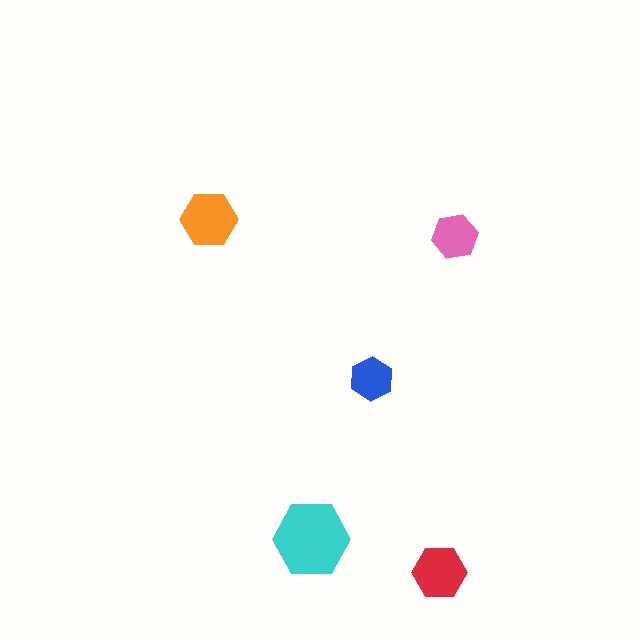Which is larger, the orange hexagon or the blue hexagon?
The orange one.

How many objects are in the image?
There are 5 objects in the image.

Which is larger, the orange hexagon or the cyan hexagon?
The cyan one.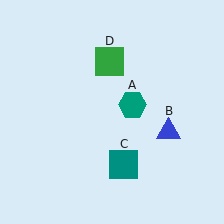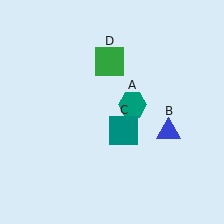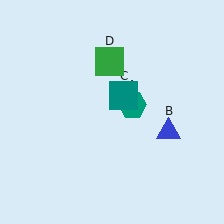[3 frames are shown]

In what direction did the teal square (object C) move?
The teal square (object C) moved up.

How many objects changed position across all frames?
1 object changed position: teal square (object C).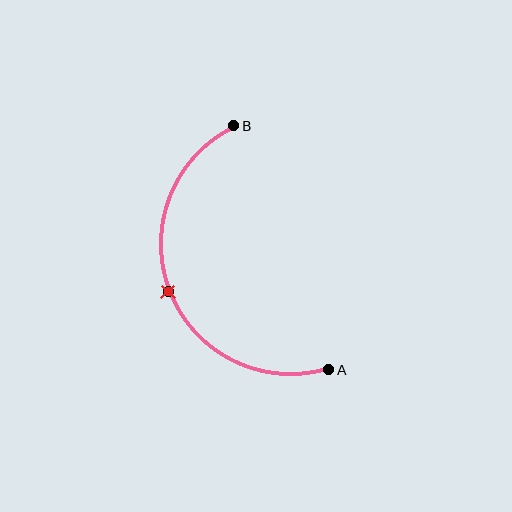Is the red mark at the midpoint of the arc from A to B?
Yes. The red mark lies on the arc at equal arc-length from both A and B — it is the arc midpoint.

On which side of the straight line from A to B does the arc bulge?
The arc bulges to the left of the straight line connecting A and B.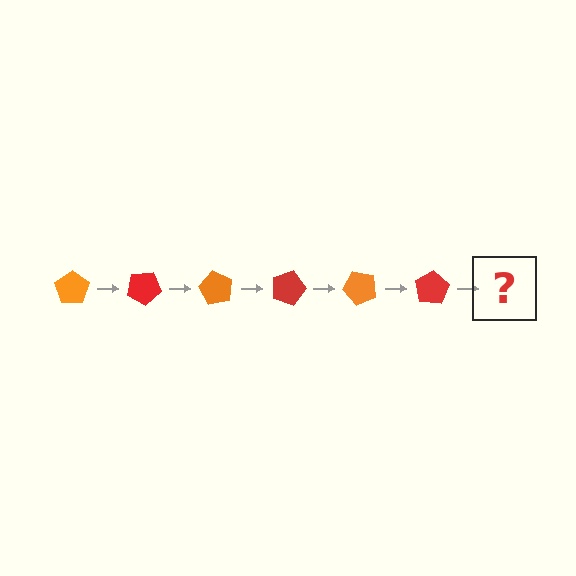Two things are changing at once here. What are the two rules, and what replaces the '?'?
The two rules are that it rotates 30 degrees each step and the color cycles through orange and red. The '?' should be an orange pentagon, rotated 180 degrees from the start.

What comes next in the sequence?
The next element should be an orange pentagon, rotated 180 degrees from the start.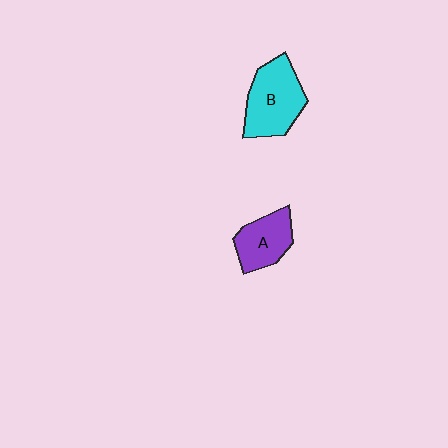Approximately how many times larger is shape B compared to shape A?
Approximately 1.4 times.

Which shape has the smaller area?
Shape A (purple).